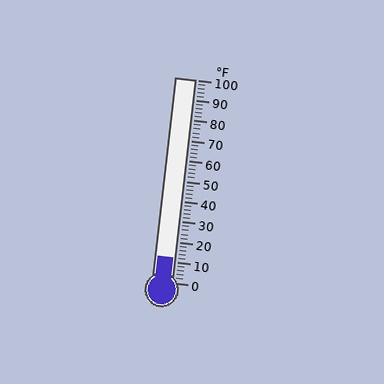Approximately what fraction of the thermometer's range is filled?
The thermometer is filled to approximately 10% of its range.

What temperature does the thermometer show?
The thermometer shows approximately 12°F.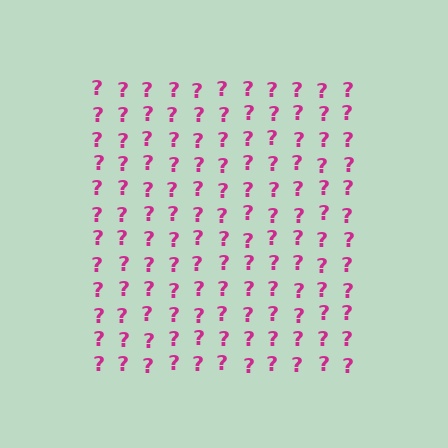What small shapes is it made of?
It is made of small question marks.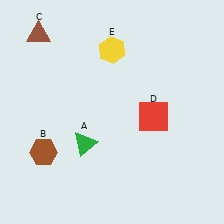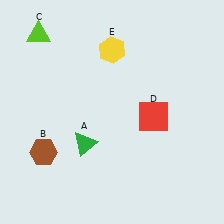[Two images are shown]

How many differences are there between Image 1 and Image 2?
There is 1 difference between the two images.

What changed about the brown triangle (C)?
In Image 1, C is brown. In Image 2, it changed to lime.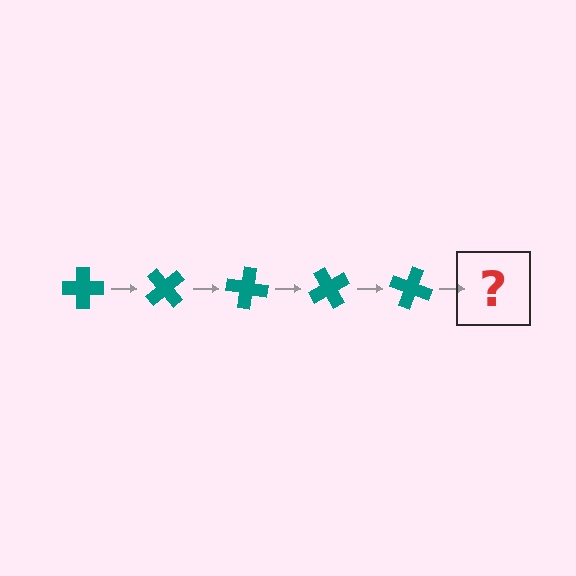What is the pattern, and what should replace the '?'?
The pattern is that the cross rotates 50 degrees each step. The '?' should be a teal cross rotated 250 degrees.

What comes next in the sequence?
The next element should be a teal cross rotated 250 degrees.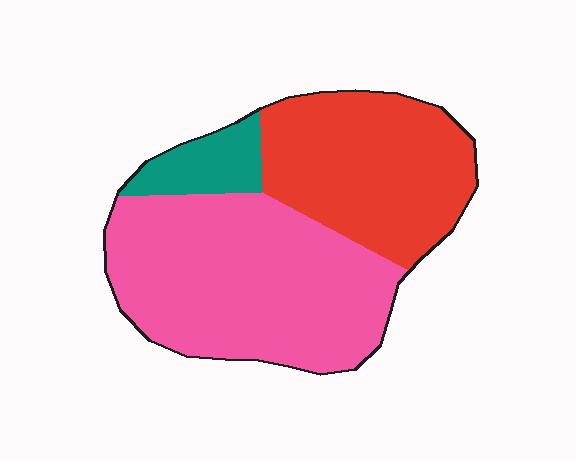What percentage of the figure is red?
Red covers about 35% of the figure.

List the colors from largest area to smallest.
From largest to smallest: pink, red, teal.